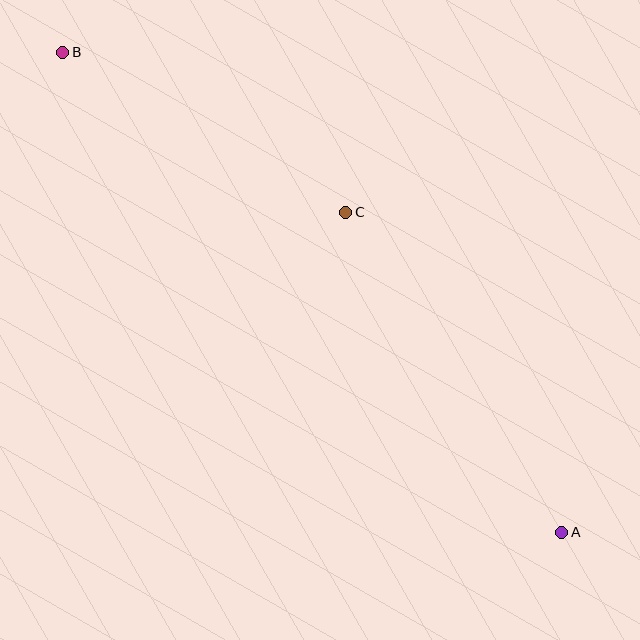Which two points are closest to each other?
Points B and C are closest to each other.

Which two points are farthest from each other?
Points A and B are farthest from each other.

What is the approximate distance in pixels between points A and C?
The distance between A and C is approximately 386 pixels.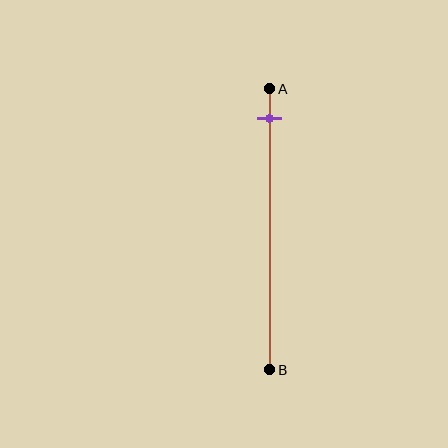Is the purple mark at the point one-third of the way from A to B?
No, the mark is at about 10% from A, not at the 33% one-third point.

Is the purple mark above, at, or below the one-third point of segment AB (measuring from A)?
The purple mark is above the one-third point of segment AB.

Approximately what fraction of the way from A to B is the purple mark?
The purple mark is approximately 10% of the way from A to B.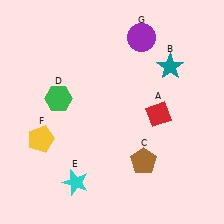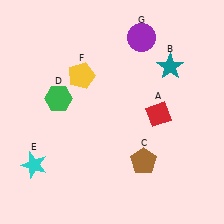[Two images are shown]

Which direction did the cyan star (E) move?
The cyan star (E) moved left.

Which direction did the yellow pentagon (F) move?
The yellow pentagon (F) moved up.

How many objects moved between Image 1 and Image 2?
2 objects moved between the two images.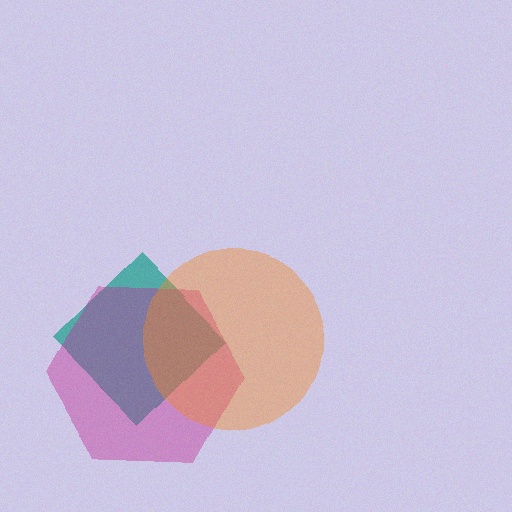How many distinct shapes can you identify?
There are 3 distinct shapes: a teal diamond, a magenta hexagon, an orange circle.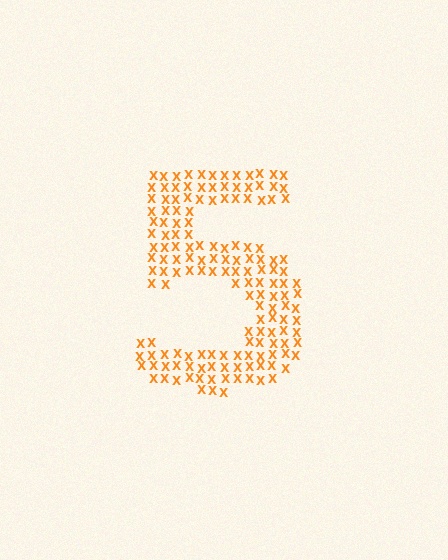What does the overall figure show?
The overall figure shows the digit 5.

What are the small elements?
The small elements are letter X's.